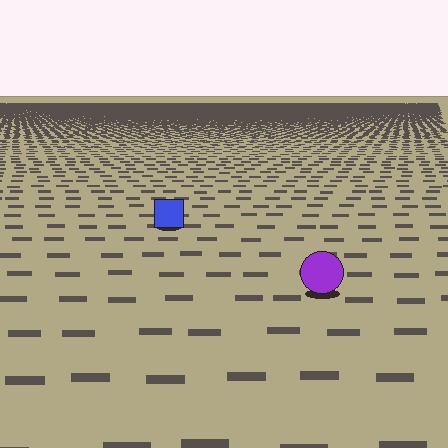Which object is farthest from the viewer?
The blue square is farthest from the viewer. It appears smaller and the ground texture around it is denser.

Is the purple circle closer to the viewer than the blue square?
Yes. The purple circle is closer — you can tell from the texture gradient: the ground texture is coarser near it.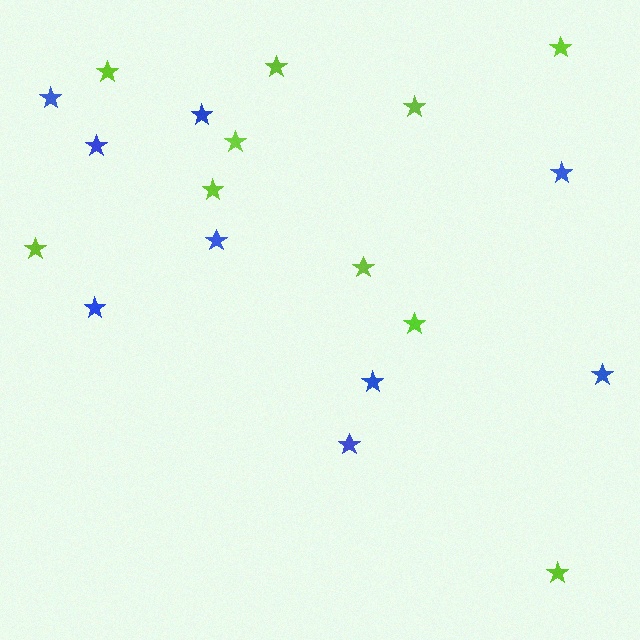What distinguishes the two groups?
There are 2 groups: one group of lime stars (10) and one group of blue stars (9).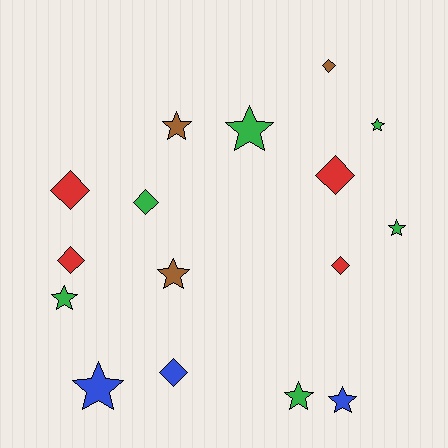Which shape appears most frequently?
Star, with 9 objects.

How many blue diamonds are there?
There is 1 blue diamond.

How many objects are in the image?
There are 16 objects.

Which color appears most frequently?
Green, with 6 objects.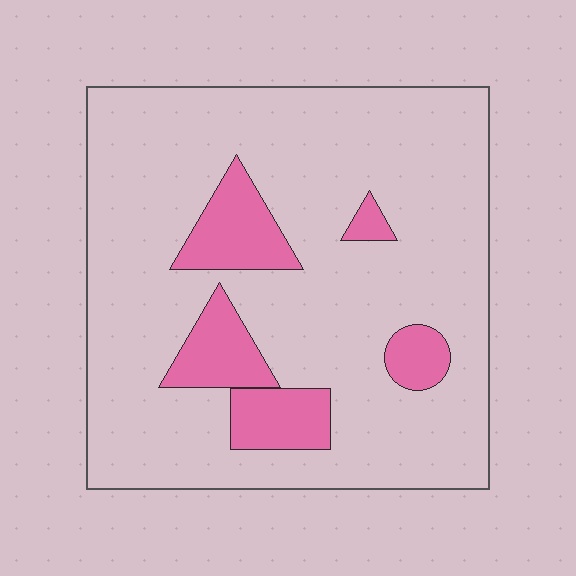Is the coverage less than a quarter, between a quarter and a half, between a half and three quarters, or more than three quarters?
Less than a quarter.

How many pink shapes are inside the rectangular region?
5.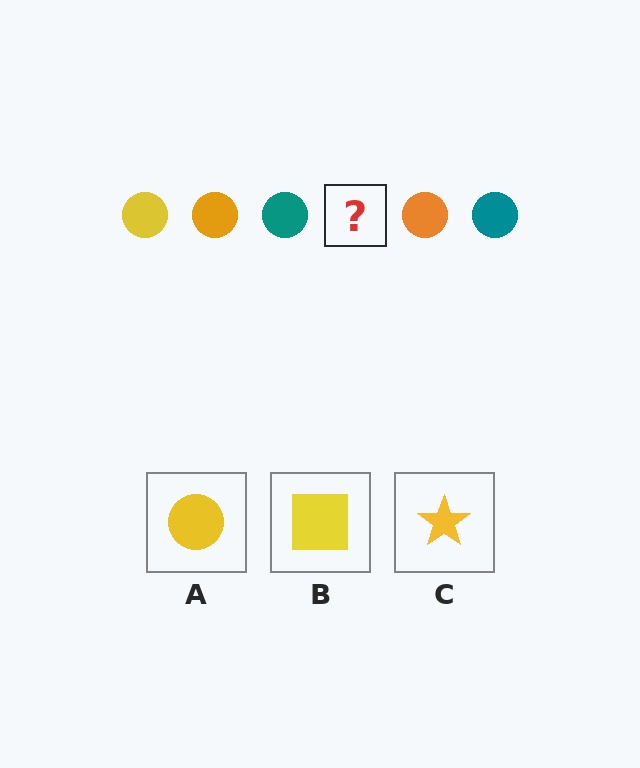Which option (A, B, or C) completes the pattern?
A.